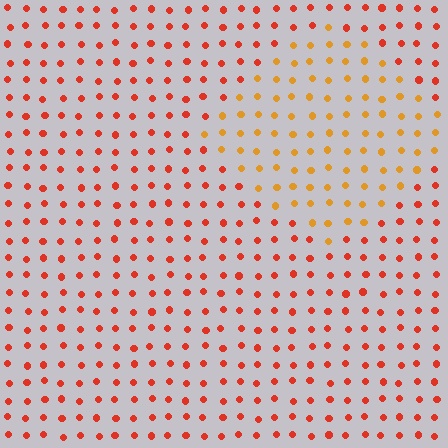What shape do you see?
I see a diamond.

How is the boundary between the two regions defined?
The boundary is defined purely by a slight shift in hue (about 33 degrees). Spacing, size, and orientation are identical on both sides.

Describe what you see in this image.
The image is filled with small red elements in a uniform arrangement. A diamond-shaped region is visible where the elements are tinted to a slightly different hue, forming a subtle color boundary.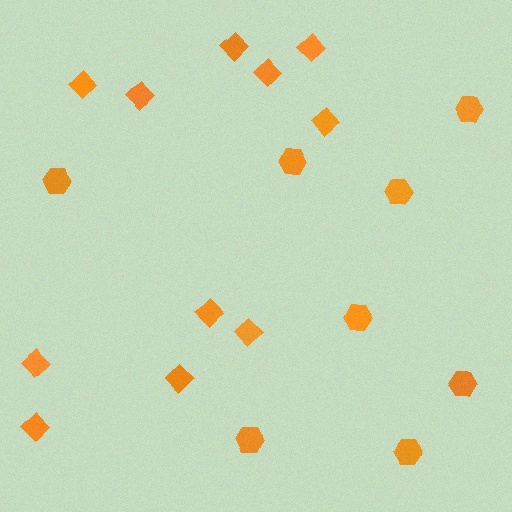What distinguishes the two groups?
There are 2 groups: one group of hexagons (8) and one group of diamonds (11).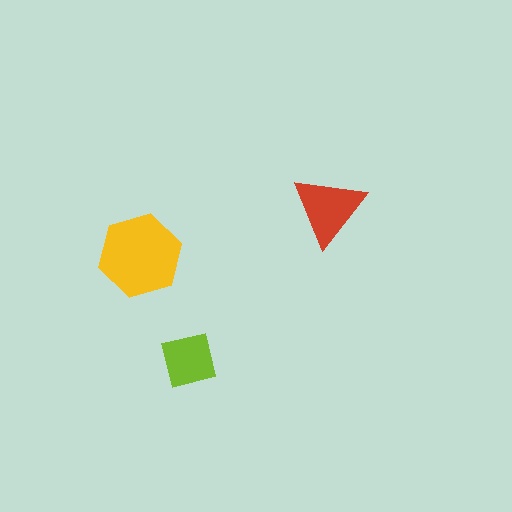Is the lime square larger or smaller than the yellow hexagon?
Smaller.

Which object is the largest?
The yellow hexagon.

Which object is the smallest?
The lime square.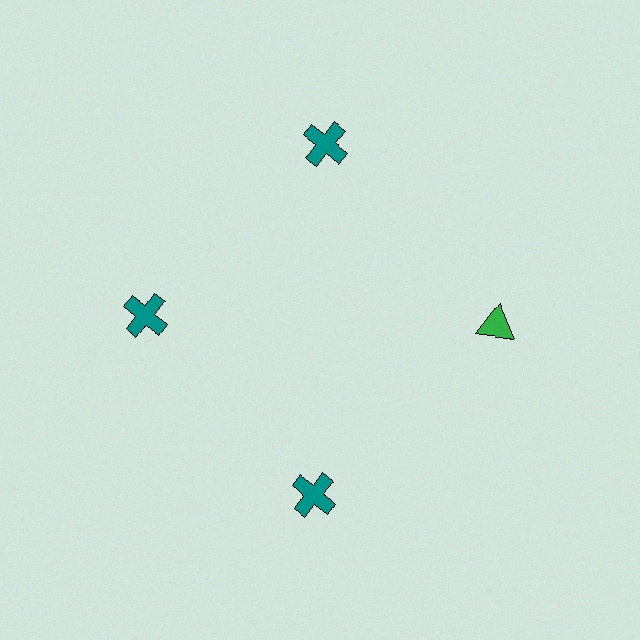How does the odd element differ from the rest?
It differs in both color (green instead of teal) and shape (triangle instead of cross).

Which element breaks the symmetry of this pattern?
The green triangle at roughly the 3 o'clock position breaks the symmetry. All other shapes are teal crosses.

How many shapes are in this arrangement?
There are 4 shapes arranged in a ring pattern.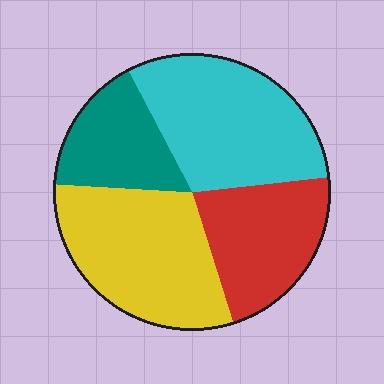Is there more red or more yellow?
Yellow.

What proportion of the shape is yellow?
Yellow takes up about one third (1/3) of the shape.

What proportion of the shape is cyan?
Cyan takes up about one third (1/3) of the shape.